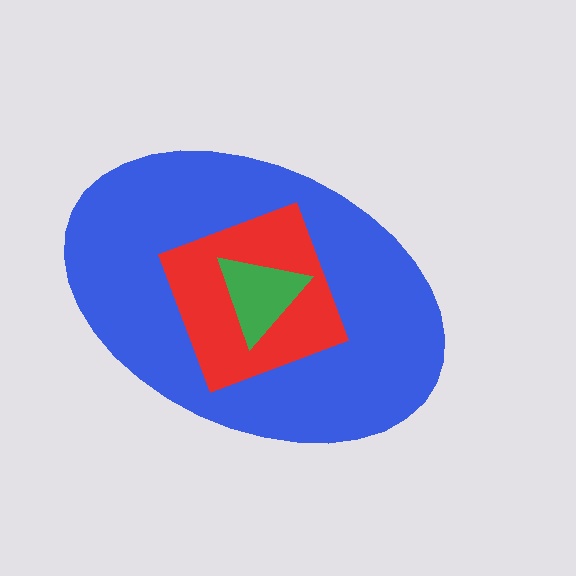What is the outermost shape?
The blue ellipse.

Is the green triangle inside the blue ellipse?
Yes.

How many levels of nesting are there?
3.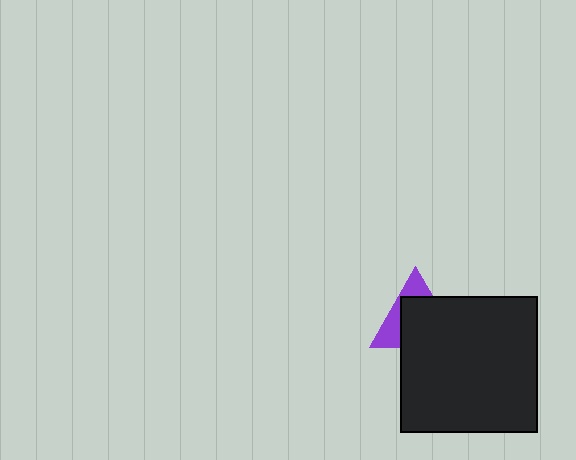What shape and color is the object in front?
The object in front is a black square.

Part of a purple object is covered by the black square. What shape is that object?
It is a triangle.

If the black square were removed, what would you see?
You would see the complete purple triangle.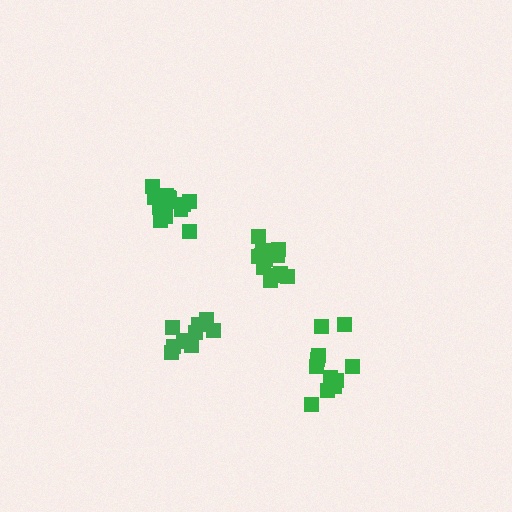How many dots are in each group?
Group 1: 10 dots, Group 2: 13 dots, Group 3: 15 dots, Group 4: 11 dots (49 total).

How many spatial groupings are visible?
There are 4 spatial groupings.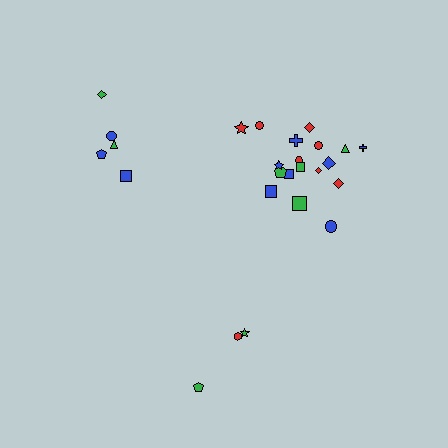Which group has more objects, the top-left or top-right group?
The top-right group.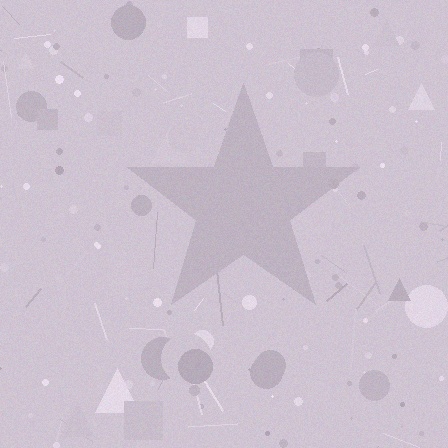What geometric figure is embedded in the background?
A star is embedded in the background.